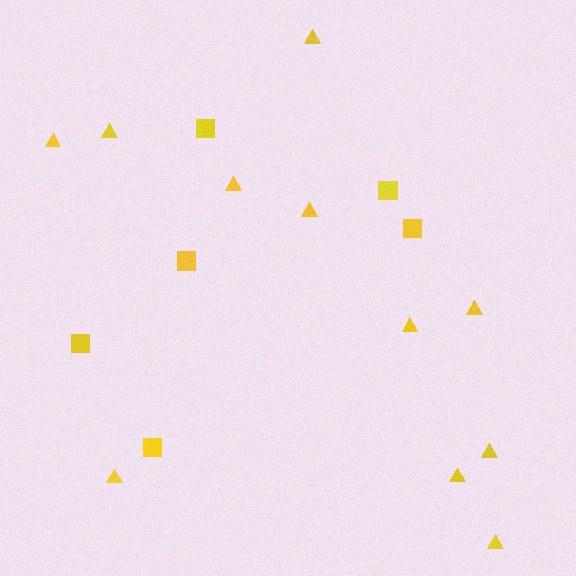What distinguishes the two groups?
There are 2 groups: one group of triangles (11) and one group of squares (6).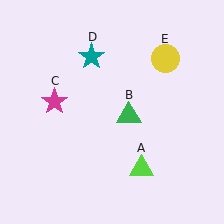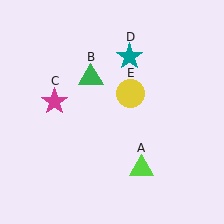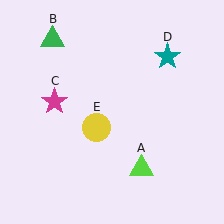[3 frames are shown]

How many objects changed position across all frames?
3 objects changed position: green triangle (object B), teal star (object D), yellow circle (object E).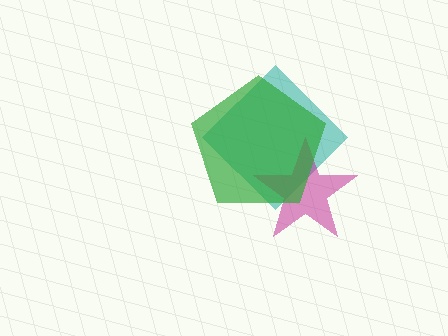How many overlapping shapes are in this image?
There are 3 overlapping shapes in the image.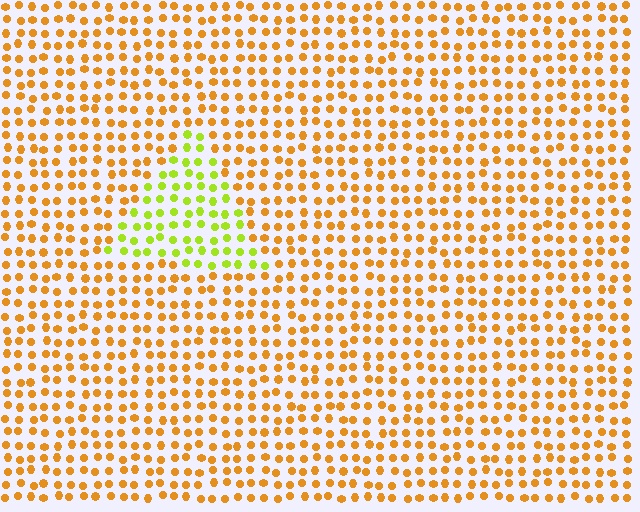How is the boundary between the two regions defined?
The boundary is defined purely by a slight shift in hue (about 47 degrees). Spacing, size, and orientation are identical on both sides.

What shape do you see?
I see a triangle.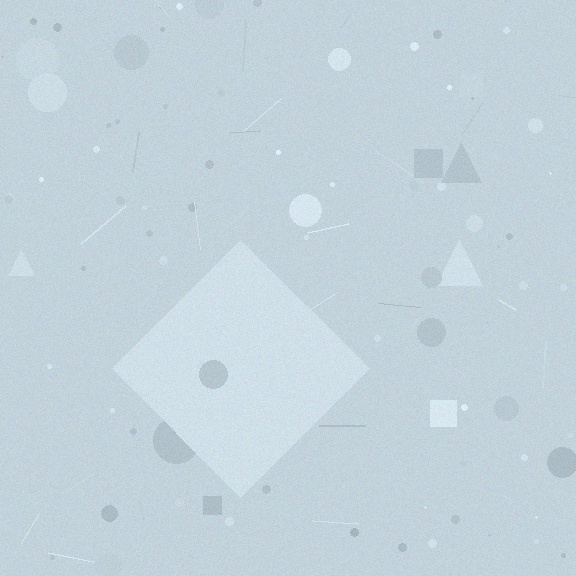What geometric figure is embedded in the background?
A diamond is embedded in the background.